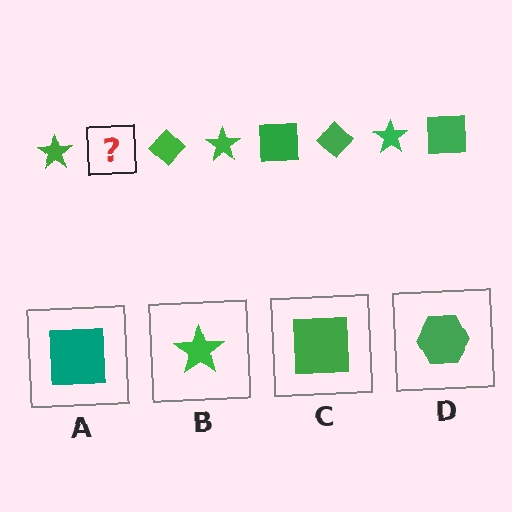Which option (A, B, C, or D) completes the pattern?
C.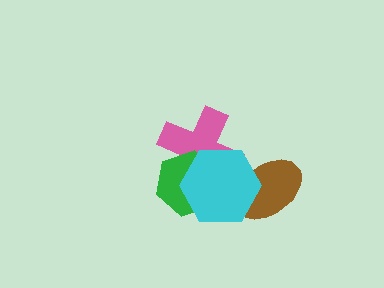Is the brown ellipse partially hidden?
Yes, it is partially covered by another shape.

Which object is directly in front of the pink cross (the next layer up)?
The green hexagon is directly in front of the pink cross.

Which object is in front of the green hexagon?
The cyan hexagon is in front of the green hexagon.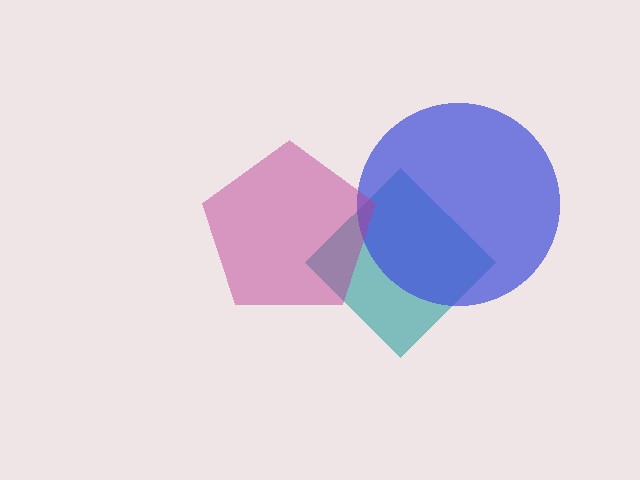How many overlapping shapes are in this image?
There are 3 overlapping shapes in the image.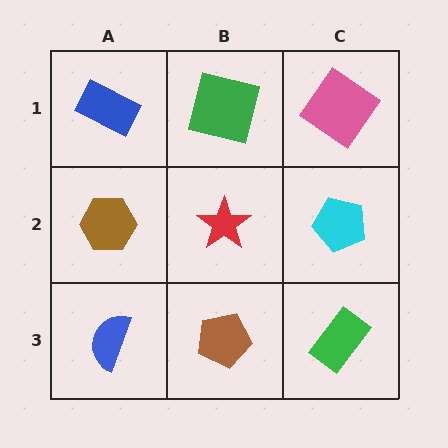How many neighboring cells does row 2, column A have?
3.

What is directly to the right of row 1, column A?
A green square.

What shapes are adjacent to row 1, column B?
A red star (row 2, column B), a blue rectangle (row 1, column A), a pink diamond (row 1, column C).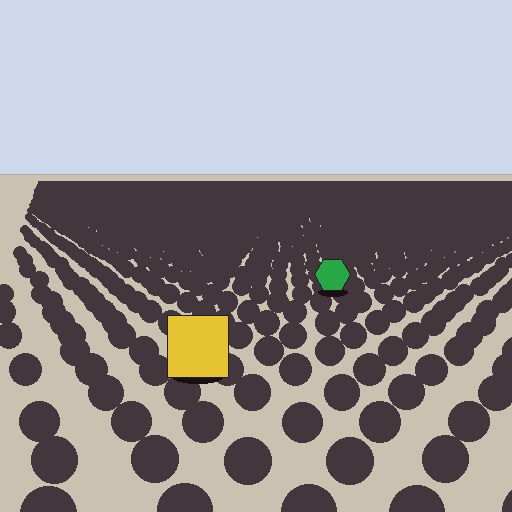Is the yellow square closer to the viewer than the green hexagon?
Yes. The yellow square is closer — you can tell from the texture gradient: the ground texture is coarser near it.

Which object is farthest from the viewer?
The green hexagon is farthest from the viewer. It appears smaller and the ground texture around it is denser.